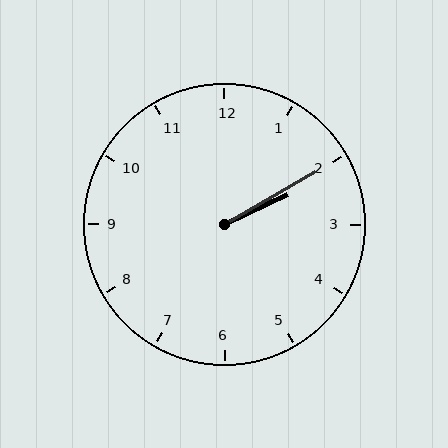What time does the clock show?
2:10.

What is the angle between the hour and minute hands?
Approximately 5 degrees.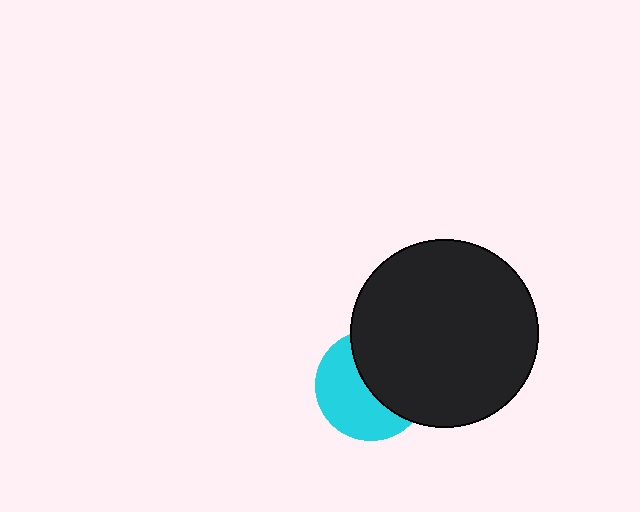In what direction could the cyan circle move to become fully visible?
The cyan circle could move left. That would shift it out from behind the black circle entirely.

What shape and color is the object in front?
The object in front is a black circle.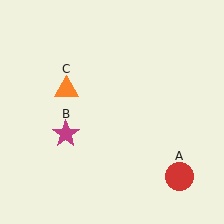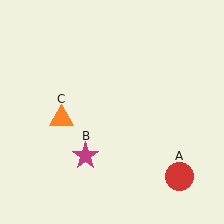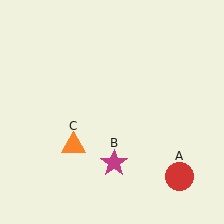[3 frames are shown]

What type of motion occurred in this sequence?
The magenta star (object B), orange triangle (object C) rotated counterclockwise around the center of the scene.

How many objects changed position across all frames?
2 objects changed position: magenta star (object B), orange triangle (object C).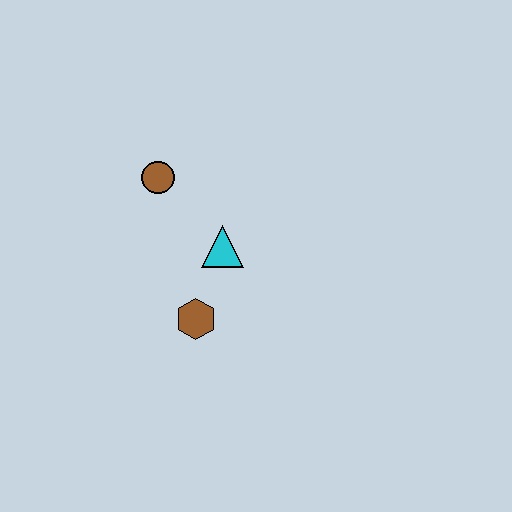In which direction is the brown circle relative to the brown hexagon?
The brown circle is above the brown hexagon.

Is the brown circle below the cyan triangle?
No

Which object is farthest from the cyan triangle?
The brown circle is farthest from the cyan triangle.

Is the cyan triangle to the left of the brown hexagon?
No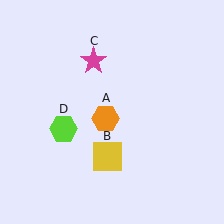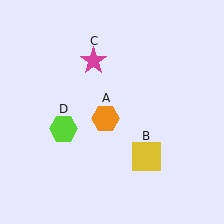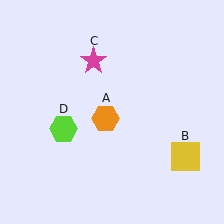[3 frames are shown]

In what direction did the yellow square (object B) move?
The yellow square (object B) moved right.